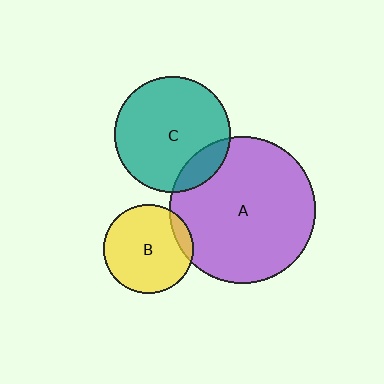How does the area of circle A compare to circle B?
Approximately 2.7 times.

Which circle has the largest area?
Circle A (purple).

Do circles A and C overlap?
Yes.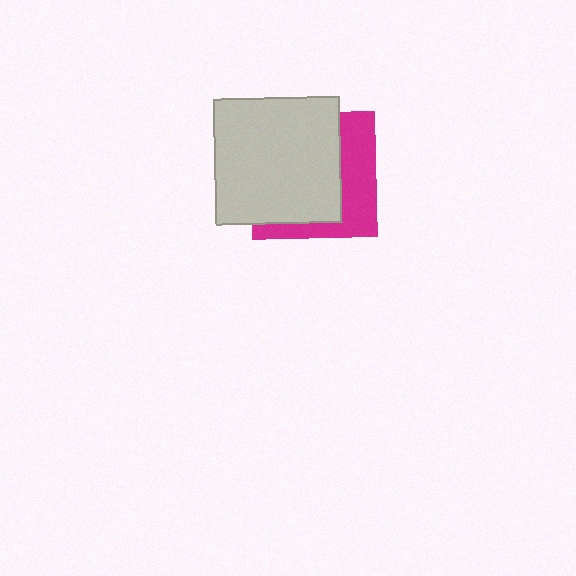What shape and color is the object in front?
The object in front is a light gray square.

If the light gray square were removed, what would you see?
You would see the complete magenta square.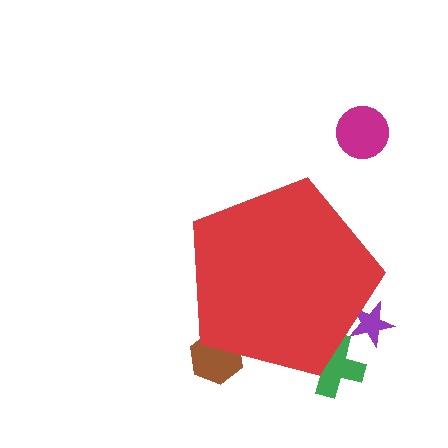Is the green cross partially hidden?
Yes, the green cross is partially hidden behind the red pentagon.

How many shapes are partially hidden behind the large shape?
3 shapes are partially hidden.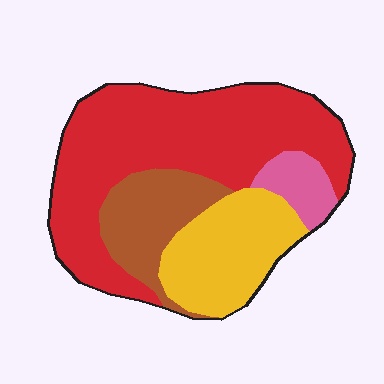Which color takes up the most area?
Red, at roughly 55%.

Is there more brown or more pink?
Brown.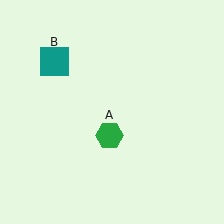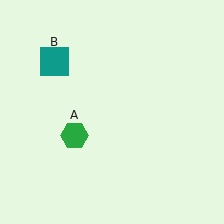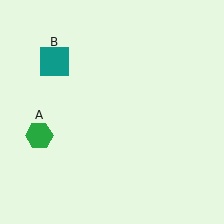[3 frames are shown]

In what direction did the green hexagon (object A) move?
The green hexagon (object A) moved left.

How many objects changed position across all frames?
1 object changed position: green hexagon (object A).